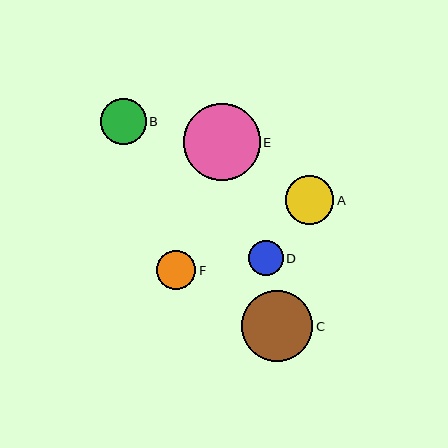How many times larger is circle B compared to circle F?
Circle B is approximately 1.2 times the size of circle F.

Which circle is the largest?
Circle E is the largest with a size of approximately 77 pixels.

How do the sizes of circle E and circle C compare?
Circle E and circle C are approximately the same size.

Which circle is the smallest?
Circle D is the smallest with a size of approximately 35 pixels.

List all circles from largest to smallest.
From largest to smallest: E, C, A, B, F, D.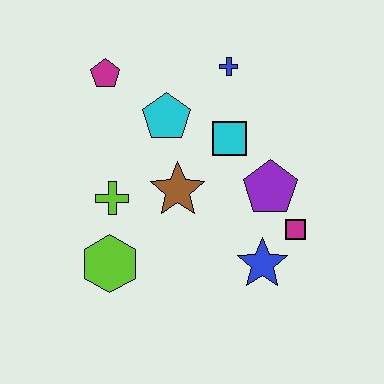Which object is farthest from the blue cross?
The lime hexagon is farthest from the blue cross.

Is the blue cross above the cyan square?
Yes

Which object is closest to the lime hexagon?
The lime cross is closest to the lime hexagon.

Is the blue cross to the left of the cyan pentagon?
No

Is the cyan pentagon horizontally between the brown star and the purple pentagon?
No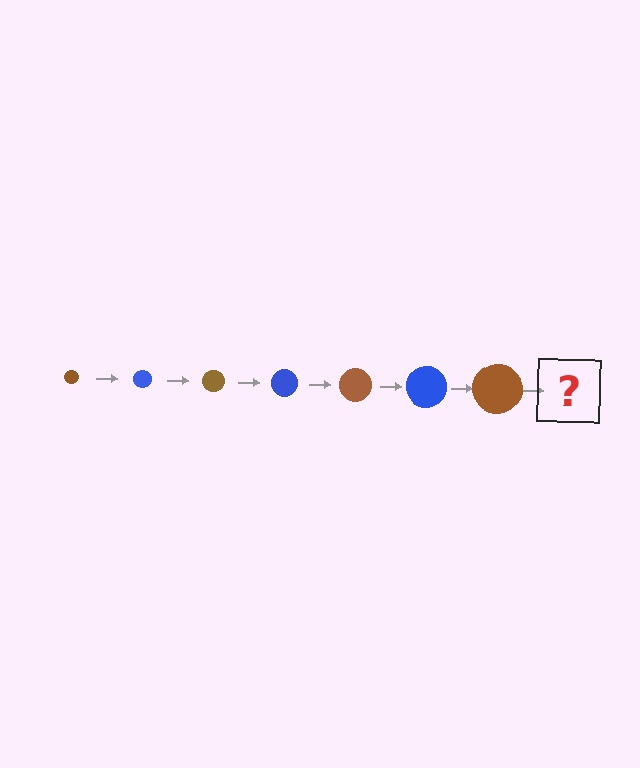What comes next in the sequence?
The next element should be a blue circle, larger than the previous one.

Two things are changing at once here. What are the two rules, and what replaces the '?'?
The two rules are that the circle grows larger each step and the color cycles through brown and blue. The '?' should be a blue circle, larger than the previous one.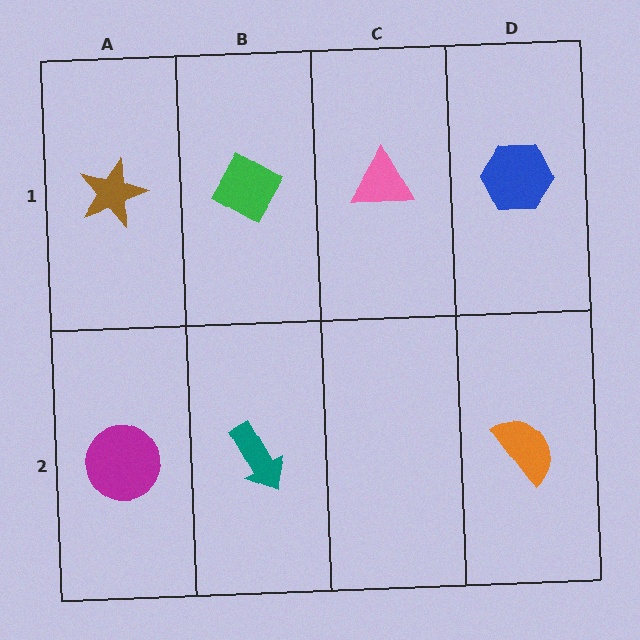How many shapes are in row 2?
3 shapes.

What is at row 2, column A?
A magenta circle.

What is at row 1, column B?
A green diamond.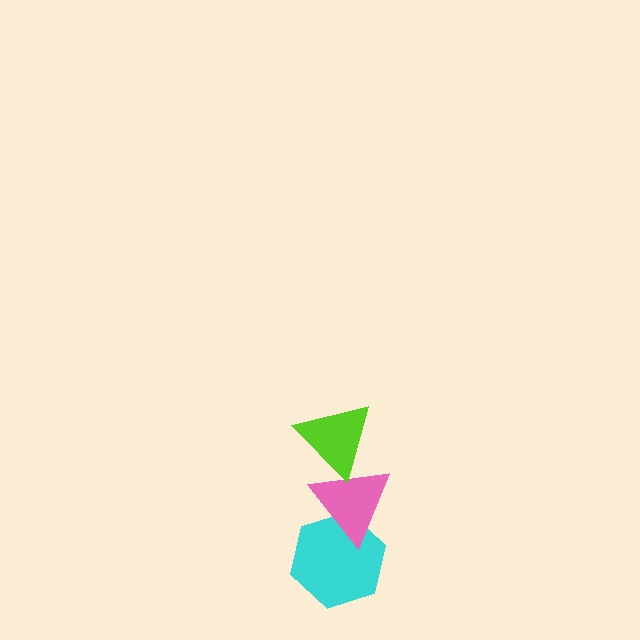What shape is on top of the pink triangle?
The lime triangle is on top of the pink triangle.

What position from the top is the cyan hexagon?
The cyan hexagon is 3rd from the top.